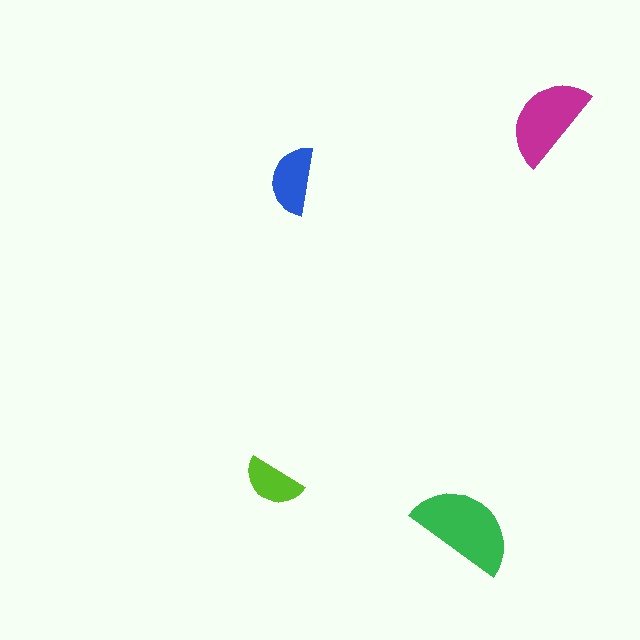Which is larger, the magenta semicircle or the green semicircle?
The green one.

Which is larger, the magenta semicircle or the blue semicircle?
The magenta one.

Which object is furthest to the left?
The lime semicircle is leftmost.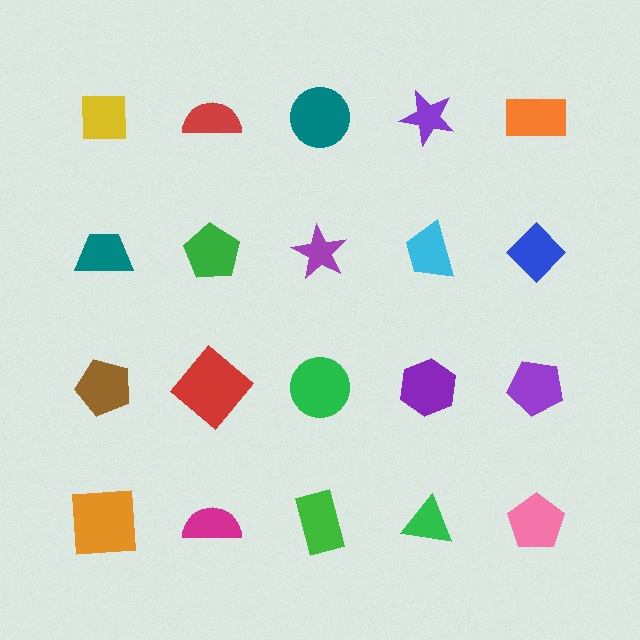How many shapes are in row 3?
5 shapes.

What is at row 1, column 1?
A yellow square.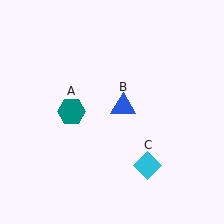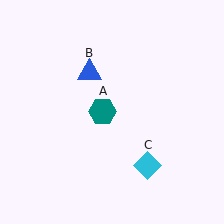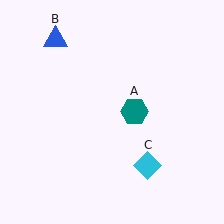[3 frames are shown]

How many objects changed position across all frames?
2 objects changed position: teal hexagon (object A), blue triangle (object B).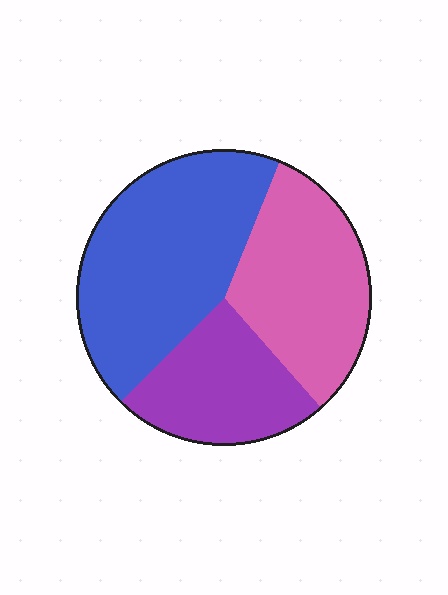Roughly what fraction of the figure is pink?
Pink covers around 30% of the figure.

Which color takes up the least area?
Purple, at roughly 25%.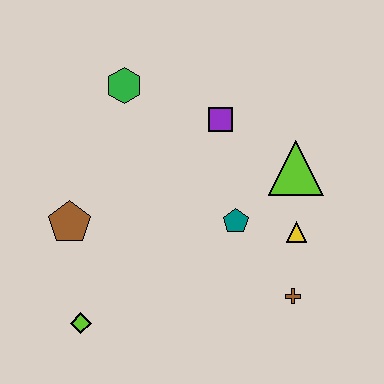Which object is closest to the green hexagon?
The purple square is closest to the green hexagon.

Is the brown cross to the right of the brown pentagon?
Yes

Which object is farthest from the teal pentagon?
The lime diamond is farthest from the teal pentagon.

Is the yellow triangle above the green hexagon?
No